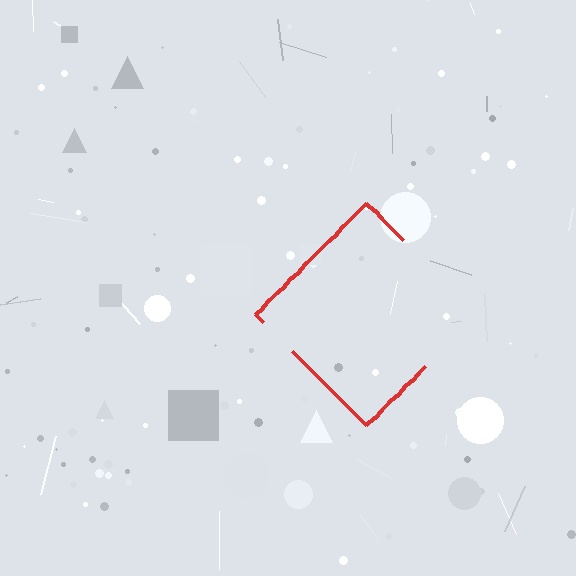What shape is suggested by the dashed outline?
The dashed outline suggests a diamond.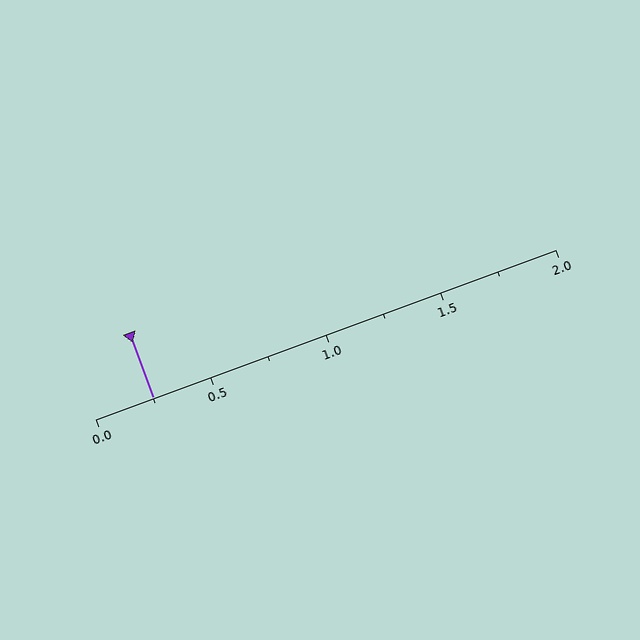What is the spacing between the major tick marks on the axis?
The major ticks are spaced 0.5 apart.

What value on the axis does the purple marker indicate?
The marker indicates approximately 0.25.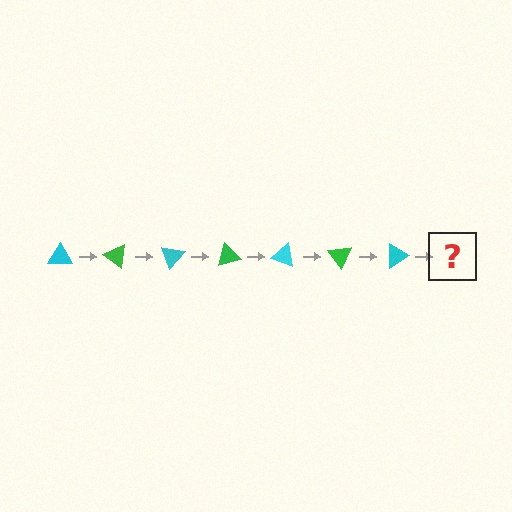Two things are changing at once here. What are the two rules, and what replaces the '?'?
The two rules are that it rotates 35 degrees each step and the color cycles through cyan and green. The '?' should be a green triangle, rotated 245 degrees from the start.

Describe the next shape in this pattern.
It should be a green triangle, rotated 245 degrees from the start.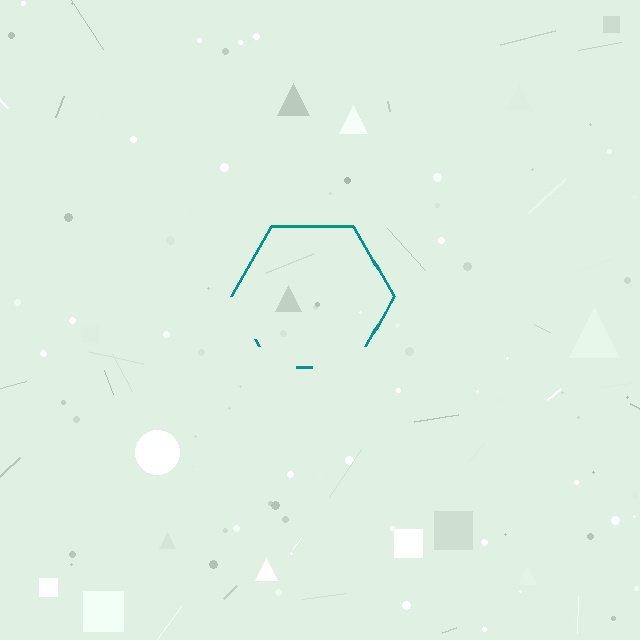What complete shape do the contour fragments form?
The contour fragments form a hexagon.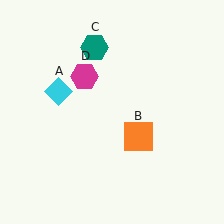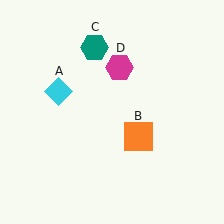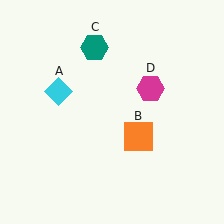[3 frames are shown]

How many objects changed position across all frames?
1 object changed position: magenta hexagon (object D).